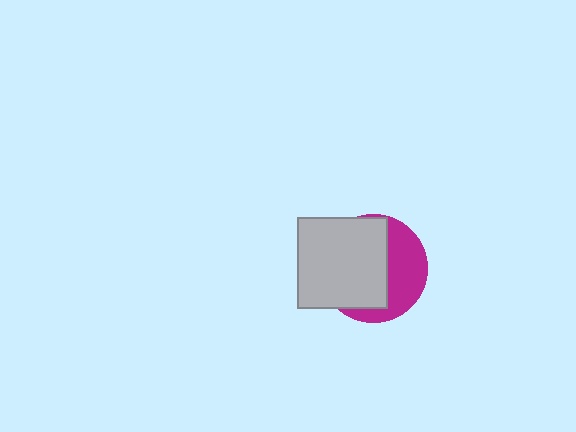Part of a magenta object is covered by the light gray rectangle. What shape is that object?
It is a circle.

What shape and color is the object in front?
The object in front is a light gray rectangle.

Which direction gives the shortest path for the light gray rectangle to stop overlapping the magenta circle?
Moving left gives the shortest separation.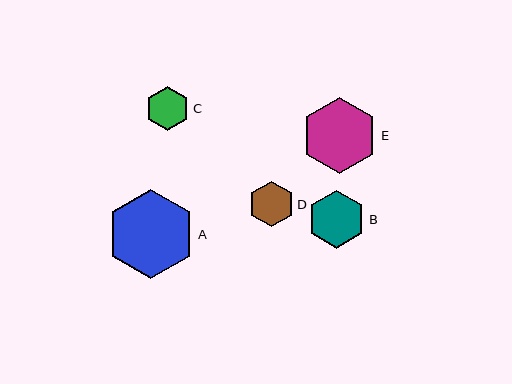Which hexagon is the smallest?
Hexagon C is the smallest with a size of approximately 44 pixels.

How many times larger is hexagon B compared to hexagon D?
Hexagon B is approximately 1.3 times the size of hexagon D.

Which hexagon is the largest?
Hexagon A is the largest with a size of approximately 89 pixels.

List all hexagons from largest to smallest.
From largest to smallest: A, E, B, D, C.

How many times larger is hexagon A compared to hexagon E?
Hexagon A is approximately 1.2 times the size of hexagon E.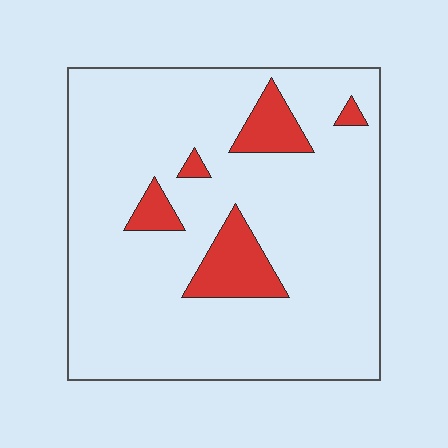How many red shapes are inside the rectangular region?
5.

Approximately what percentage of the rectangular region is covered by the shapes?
Approximately 10%.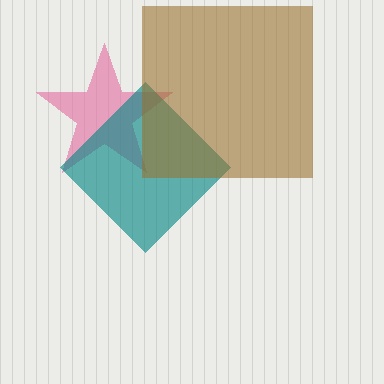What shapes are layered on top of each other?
The layered shapes are: a pink star, a teal diamond, a brown square.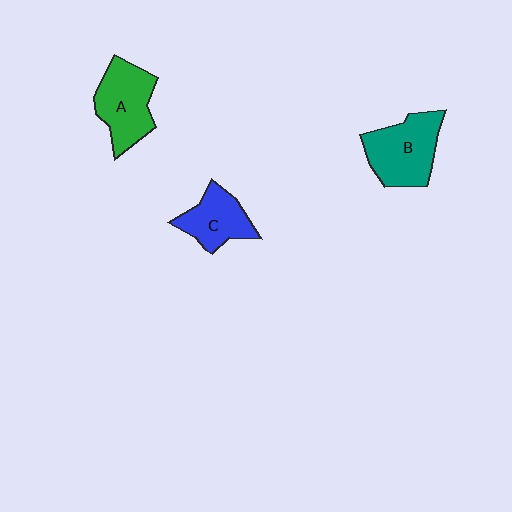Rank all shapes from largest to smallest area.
From largest to smallest: B (teal), A (green), C (blue).